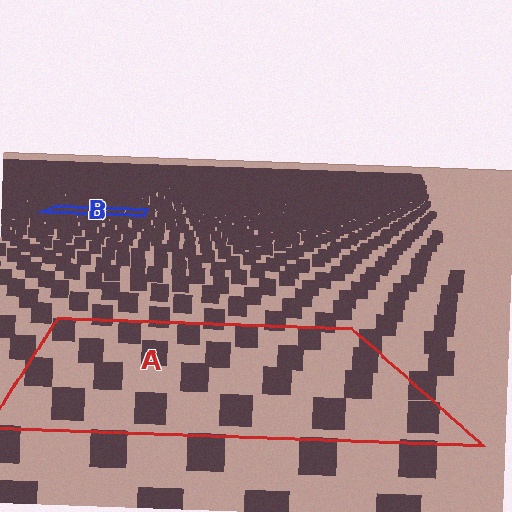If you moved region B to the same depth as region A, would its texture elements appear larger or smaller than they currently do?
They would appear larger. At a closer depth, the same texture elements are projected at a bigger on-screen size.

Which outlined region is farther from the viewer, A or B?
Region B is farther from the viewer — the texture elements inside it appear smaller and more densely packed.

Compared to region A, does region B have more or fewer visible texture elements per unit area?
Region B has more texture elements per unit area — they are packed more densely because it is farther away.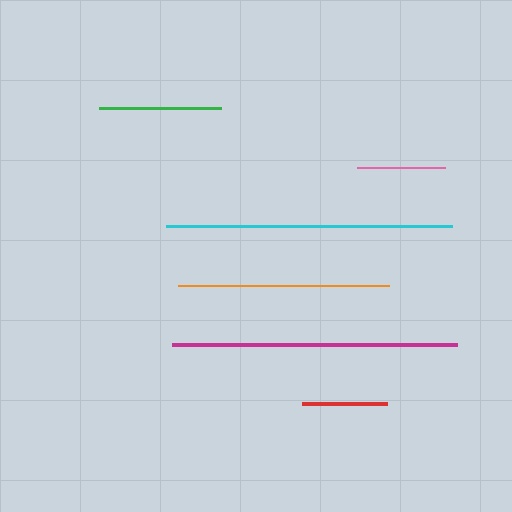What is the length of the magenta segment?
The magenta segment is approximately 285 pixels long.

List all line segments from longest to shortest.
From longest to shortest: cyan, magenta, orange, green, pink, red.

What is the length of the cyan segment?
The cyan segment is approximately 286 pixels long.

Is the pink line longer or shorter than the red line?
The pink line is longer than the red line.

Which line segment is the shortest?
The red line is the shortest at approximately 85 pixels.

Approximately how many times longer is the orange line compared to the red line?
The orange line is approximately 2.5 times the length of the red line.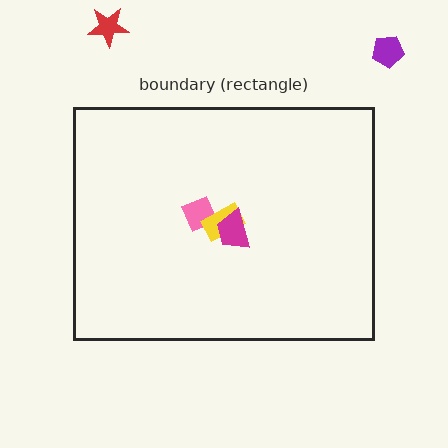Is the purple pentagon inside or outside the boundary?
Outside.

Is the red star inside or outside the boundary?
Outside.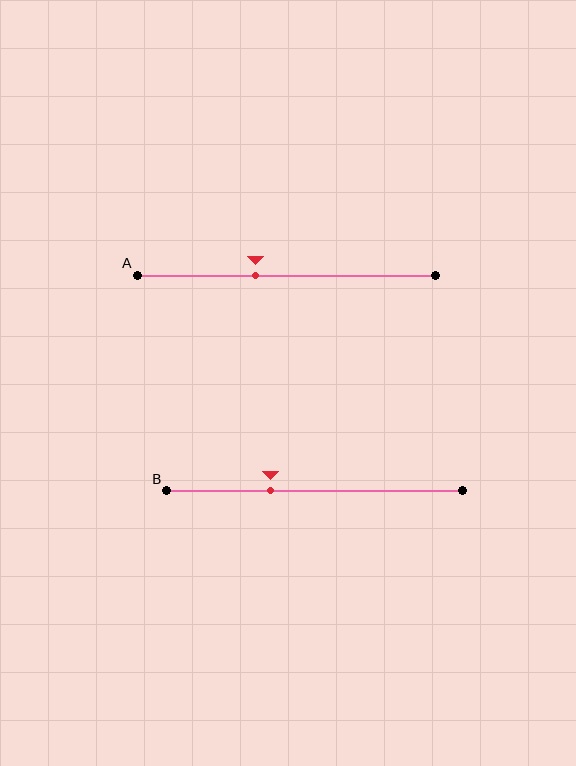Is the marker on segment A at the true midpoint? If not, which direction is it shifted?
No, the marker on segment A is shifted to the left by about 10% of the segment length.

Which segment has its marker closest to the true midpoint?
Segment A has its marker closest to the true midpoint.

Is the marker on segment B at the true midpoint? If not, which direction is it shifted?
No, the marker on segment B is shifted to the left by about 15% of the segment length.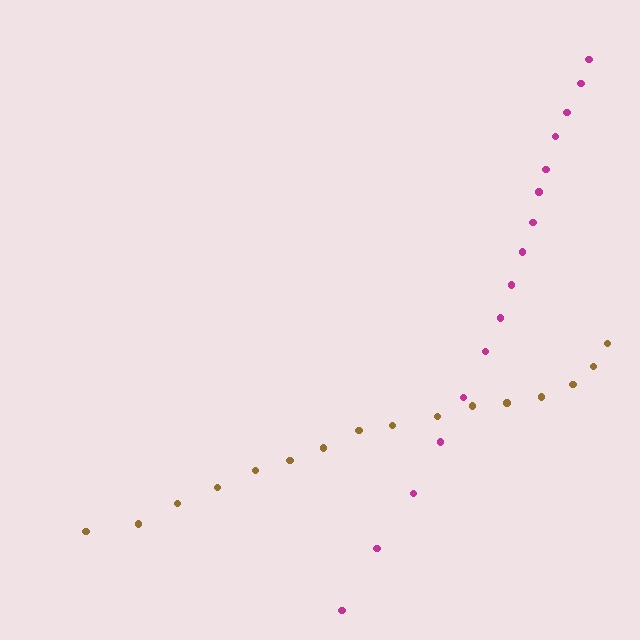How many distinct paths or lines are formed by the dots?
There are 2 distinct paths.